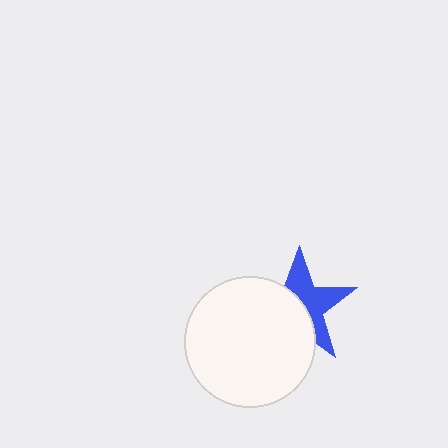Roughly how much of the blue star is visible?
About half of it is visible (roughly 49%).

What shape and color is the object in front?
The object in front is a white circle.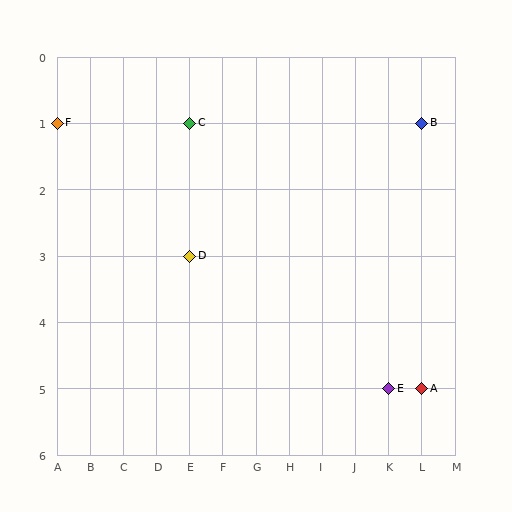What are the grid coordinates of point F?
Point F is at grid coordinates (A, 1).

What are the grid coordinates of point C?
Point C is at grid coordinates (E, 1).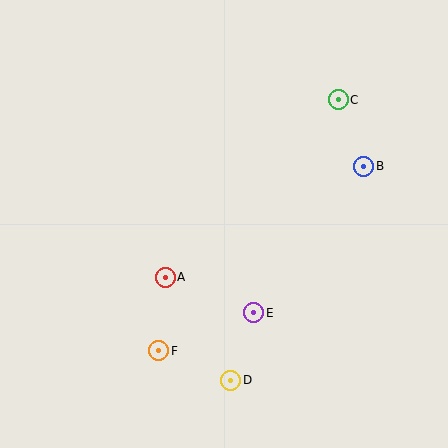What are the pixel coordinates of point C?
Point C is at (338, 100).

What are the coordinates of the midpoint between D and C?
The midpoint between D and C is at (284, 240).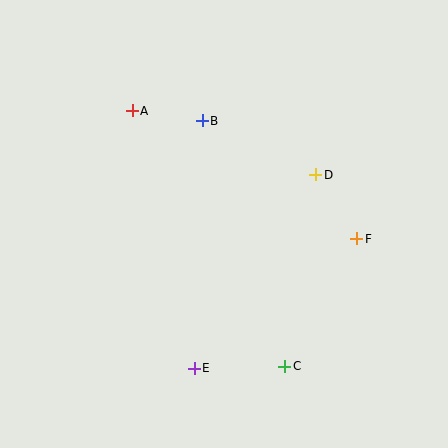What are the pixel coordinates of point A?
Point A is at (132, 111).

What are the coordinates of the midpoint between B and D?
The midpoint between B and D is at (259, 148).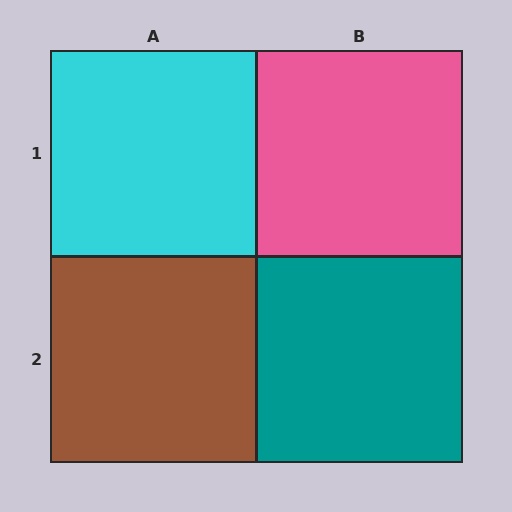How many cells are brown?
1 cell is brown.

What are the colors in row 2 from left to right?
Brown, teal.